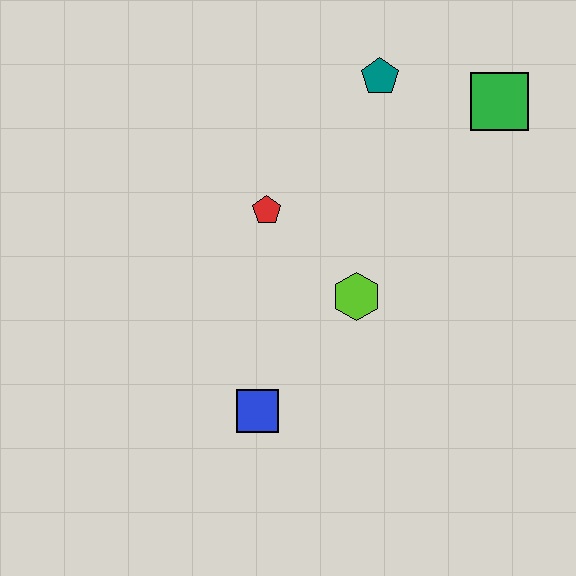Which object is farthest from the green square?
The blue square is farthest from the green square.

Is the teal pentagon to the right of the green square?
No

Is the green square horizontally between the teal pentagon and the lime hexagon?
No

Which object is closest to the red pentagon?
The lime hexagon is closest to the red pentagon.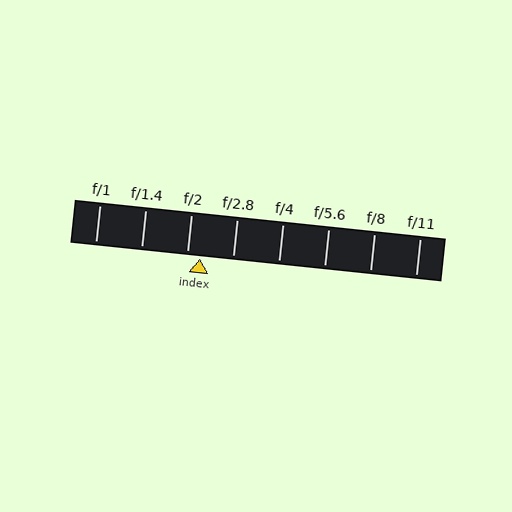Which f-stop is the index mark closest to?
The index mark is closest to f/2.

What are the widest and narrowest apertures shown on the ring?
The widest aperture shown is f/1 and the narrowest is f/11.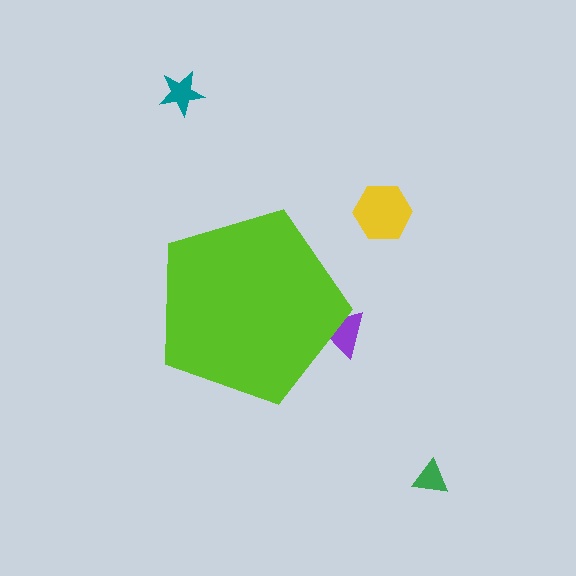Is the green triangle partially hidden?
No, the green triangle is fully visible.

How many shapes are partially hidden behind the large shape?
1 shape is partially hidden.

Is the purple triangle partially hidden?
Yes, the purple triangle is partially hidden behind the lime pentagon.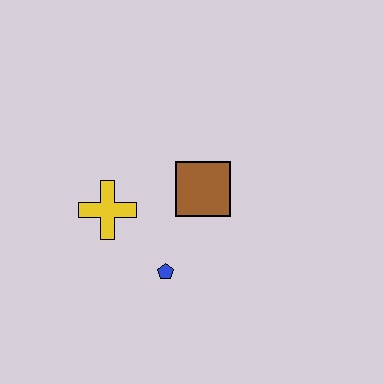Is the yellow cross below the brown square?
Yes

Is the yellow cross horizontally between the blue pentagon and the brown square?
No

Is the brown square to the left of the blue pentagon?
No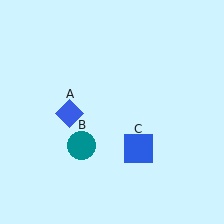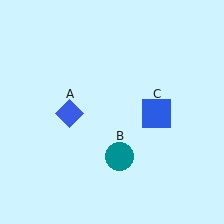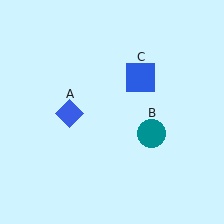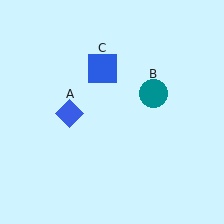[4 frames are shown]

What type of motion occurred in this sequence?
The teal circle (object B), blue square (object C) rotated counterclockwise around the center of the scene.